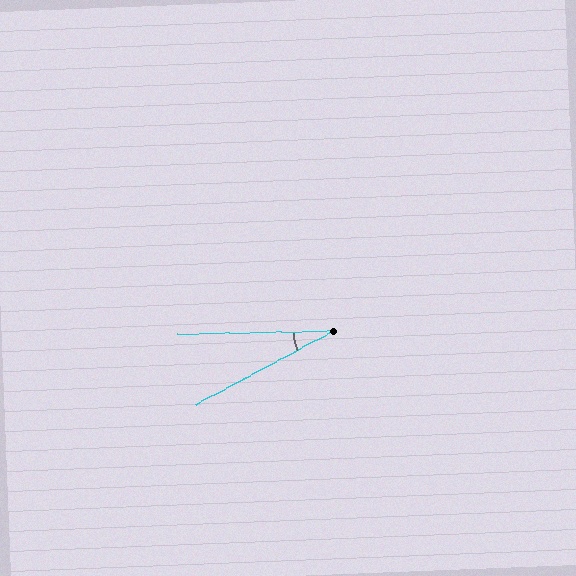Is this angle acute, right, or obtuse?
It is acute.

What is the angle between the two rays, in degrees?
Approximately 27 degrees.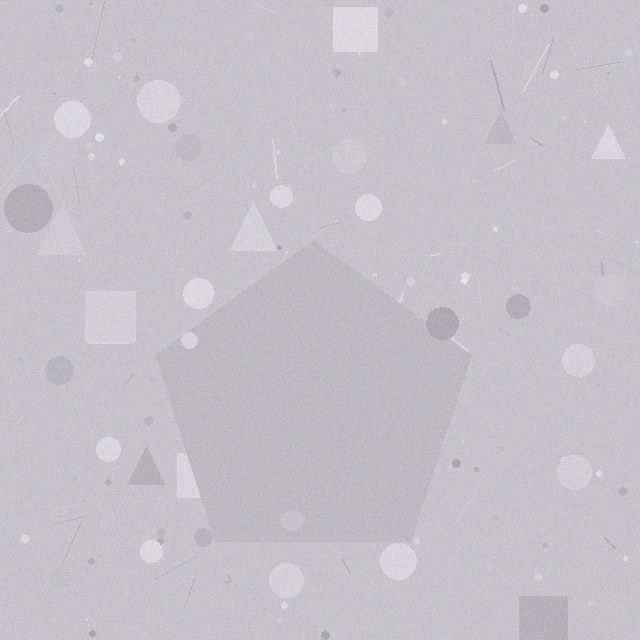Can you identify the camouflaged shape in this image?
The camouflaged shape is a pentagon.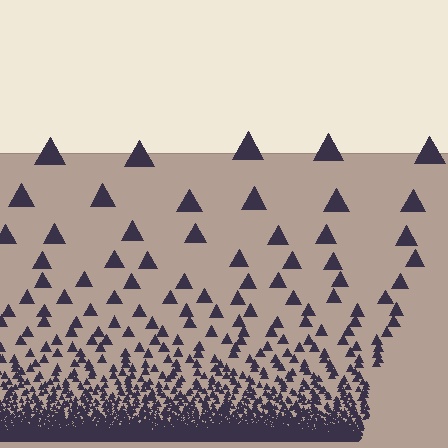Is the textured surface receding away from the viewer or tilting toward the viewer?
The surface appears to tilt toward the viewer. Texture elements get larger and sparser toward the top.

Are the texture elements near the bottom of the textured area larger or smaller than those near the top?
Smaller. The gradient is inverted — elements near the bottom are smaller and denser.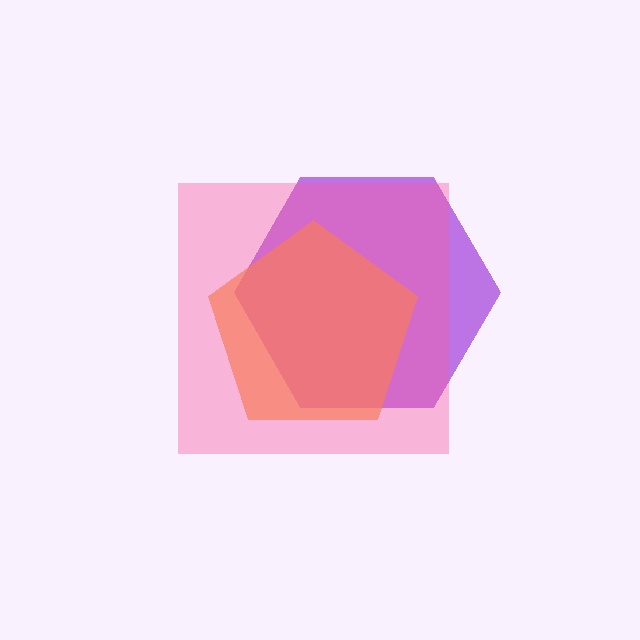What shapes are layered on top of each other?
The layered shapes are: a purple hexagon, an orange pentagon, a pink square.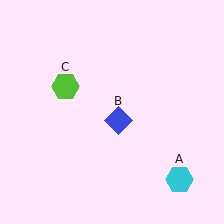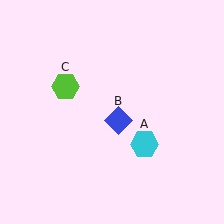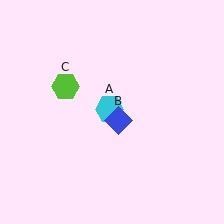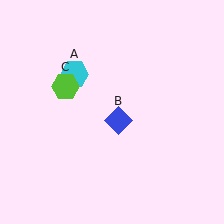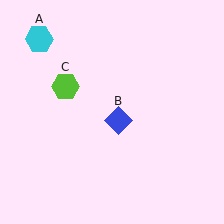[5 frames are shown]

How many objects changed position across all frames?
1 object changed position: cyan hexagon (object A).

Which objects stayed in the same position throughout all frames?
Blue diamond (object B) and lime hexagon (object C) remained stationary.